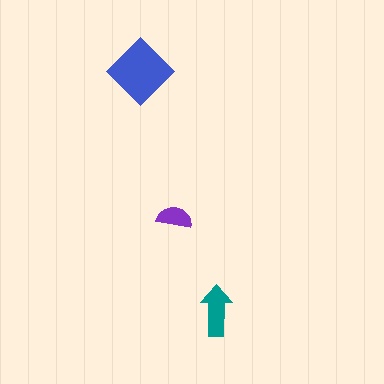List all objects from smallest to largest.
The purple semicircle, the teal arrow, the blue diamond.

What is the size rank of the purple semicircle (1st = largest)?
3rd.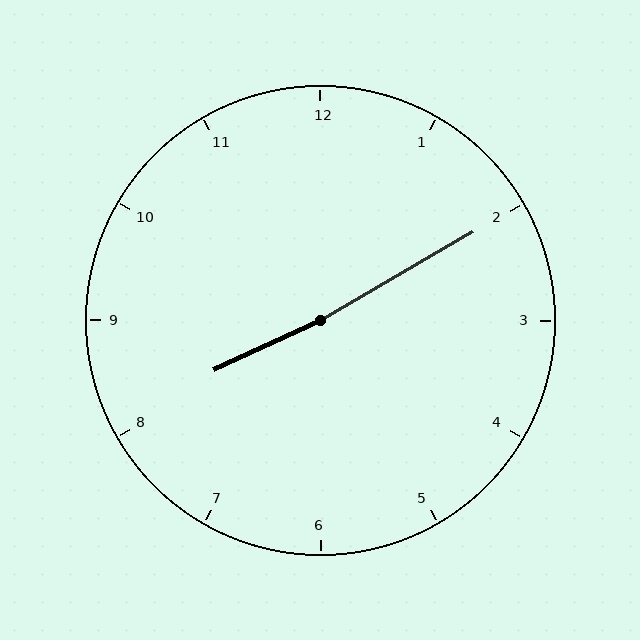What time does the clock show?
8:10.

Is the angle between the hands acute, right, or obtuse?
It is obtuse.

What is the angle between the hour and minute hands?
Approximately 175 degrees.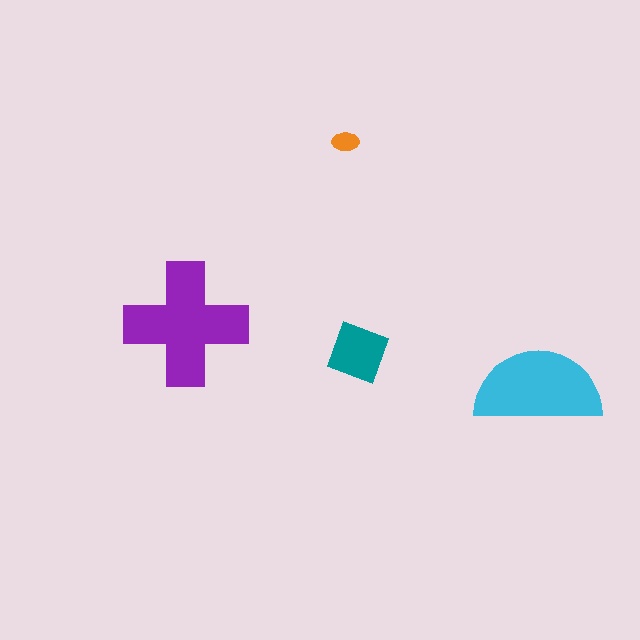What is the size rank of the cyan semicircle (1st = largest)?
2nd.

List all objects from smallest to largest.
The orange ellipse, the teal diamond, the cyan semicircle, the purple cross.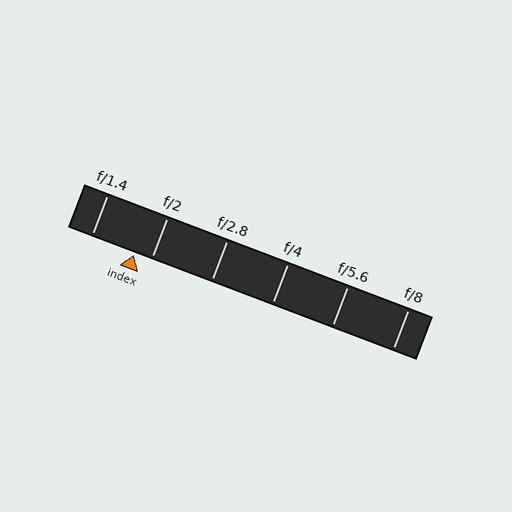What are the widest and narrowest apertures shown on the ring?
The widest aperture shown is f/1.4 and the narrowest is f/8.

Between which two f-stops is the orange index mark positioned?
The index mark is between f/1.4 and f/2.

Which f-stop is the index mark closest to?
The index mark is closest to f/2.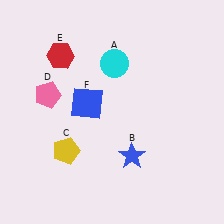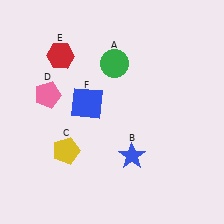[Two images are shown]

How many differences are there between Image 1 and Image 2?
There is 1 difference between the two images.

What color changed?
The circle (A) changed from cyan in Image 1 to green in Image 2.